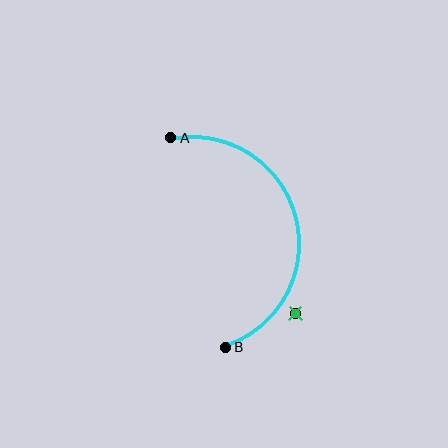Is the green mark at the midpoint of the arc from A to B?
No — the green mark does not lie on the arc at all. It sits slightly outside the curve.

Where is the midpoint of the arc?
The arc midpoint is the point on the curve farthest from the straight line joining A and B. It sits to the right of that line.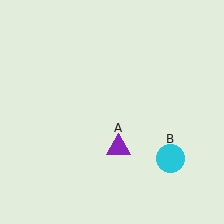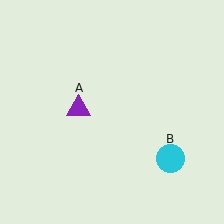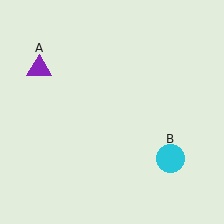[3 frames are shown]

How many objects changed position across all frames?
1 object changed position: purple triangle (object A).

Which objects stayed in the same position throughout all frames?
Cyan circle (object B) remained stationary.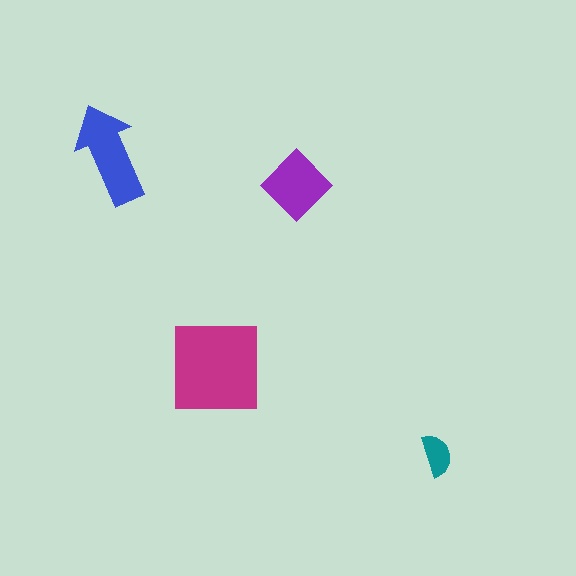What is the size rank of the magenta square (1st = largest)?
1st.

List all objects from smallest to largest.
The teal semicircle, the purple diamond, the blue arrow, the magenta square.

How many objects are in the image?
There are 4 objects in the image.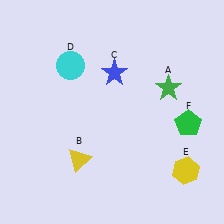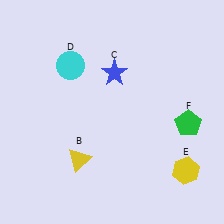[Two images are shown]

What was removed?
The green star (A) was removed in Image 2.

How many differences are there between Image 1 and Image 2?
There is 1 difference between the two images.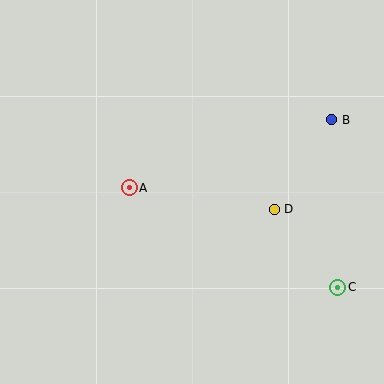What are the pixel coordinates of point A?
Point A is at (129, 188).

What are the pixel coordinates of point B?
Point B is at (332, 120).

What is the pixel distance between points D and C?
The distance between D and C is 100 pixels.